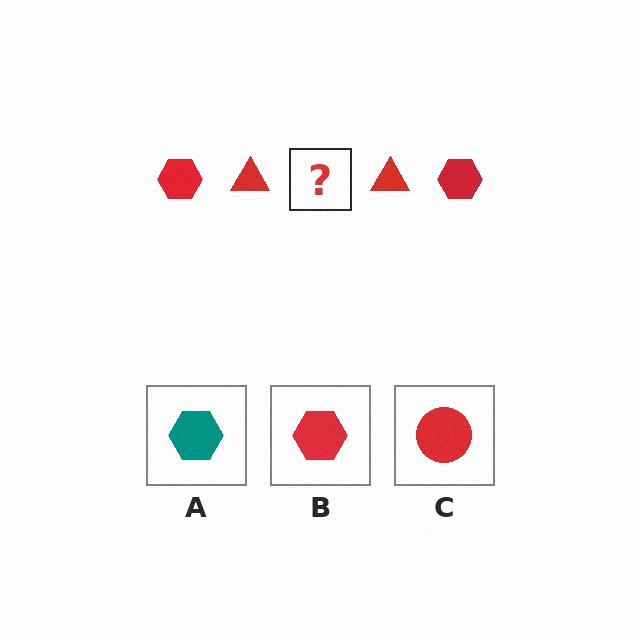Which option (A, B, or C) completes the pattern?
B.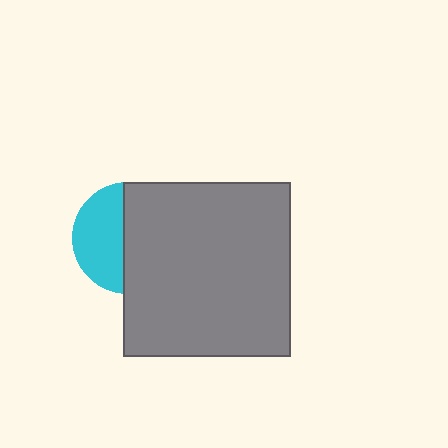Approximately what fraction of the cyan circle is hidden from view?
Roughly 55% of the cyan circle is hidden behind the gray rectangle.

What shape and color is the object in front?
The object in front is a gray rectangle.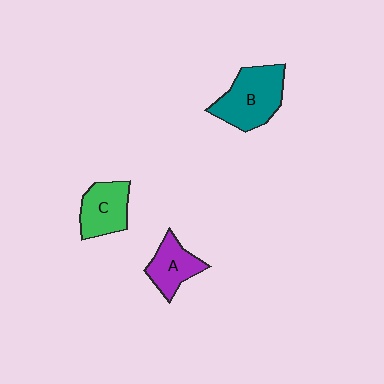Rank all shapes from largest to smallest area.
From largest to smallest: B (teal), C (green), A (purple).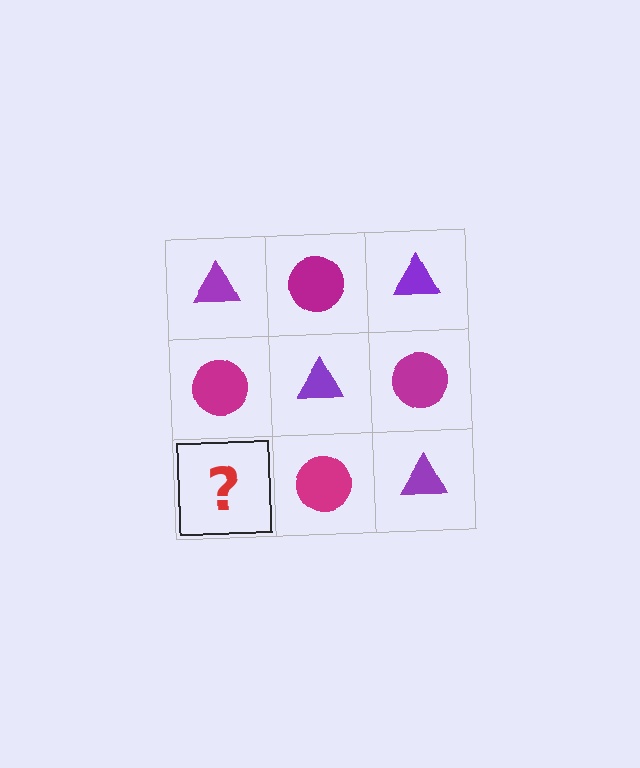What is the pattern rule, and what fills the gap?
The rule is that it alternates purple triangle and magenta circle in a checkerboard pattern. The gap should be filled with a purple triangle.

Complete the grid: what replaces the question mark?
The question mark should be replaced with a purple triangle.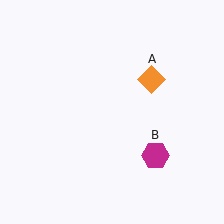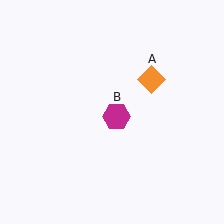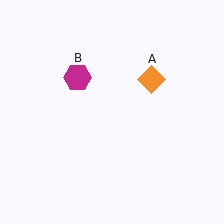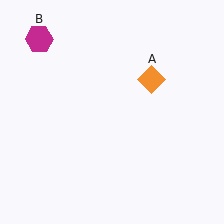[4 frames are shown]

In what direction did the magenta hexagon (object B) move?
The magenta hexagon (object B) moved up and to the left.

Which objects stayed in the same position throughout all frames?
Orange diamond (object A) remained stationary.